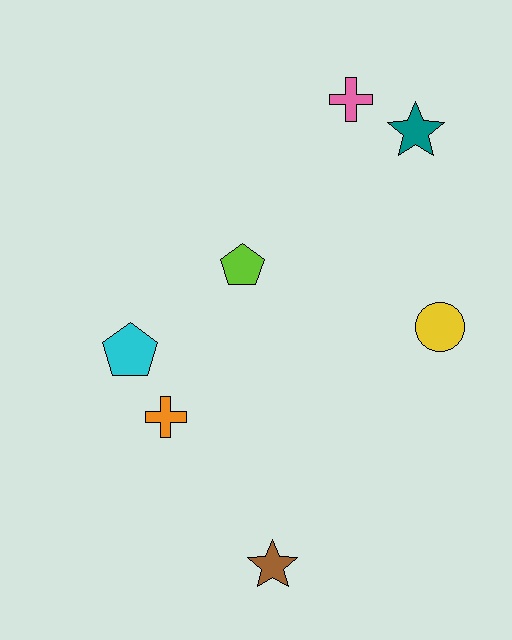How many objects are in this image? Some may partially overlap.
There are 7 objects.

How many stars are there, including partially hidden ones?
There are 2 stars.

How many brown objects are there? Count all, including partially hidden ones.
There is 1 brown object.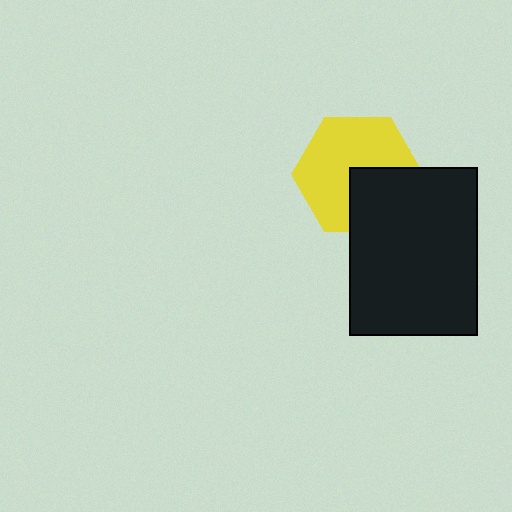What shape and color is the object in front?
The object in front is a black rectangle.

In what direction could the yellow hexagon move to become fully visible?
The yellow hexagon could move toward the upper-left. That would shift it out from behind the black rectangle entirely.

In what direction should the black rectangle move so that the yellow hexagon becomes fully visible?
The black rectangle should move toward the lower-right. That is the shortest direction to clear the overlap and leave the yellow hexagon fully visible.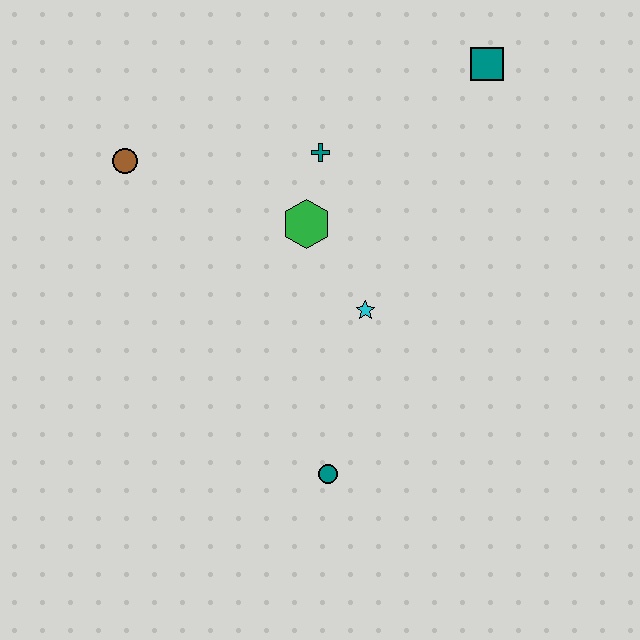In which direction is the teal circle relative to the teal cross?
The teal circle is below the teal cross.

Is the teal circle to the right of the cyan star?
No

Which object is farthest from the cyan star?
The brown circle is farthest from the cyan star.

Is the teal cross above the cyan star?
Yes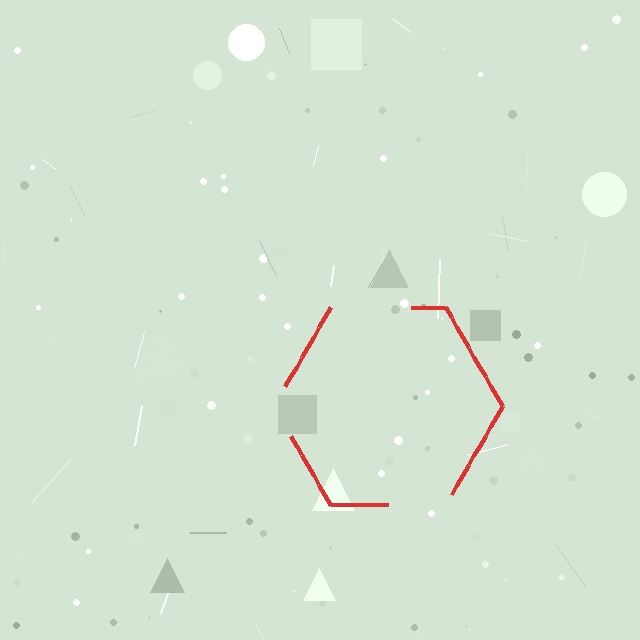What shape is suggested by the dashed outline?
The dashed outline suggests a hexagon.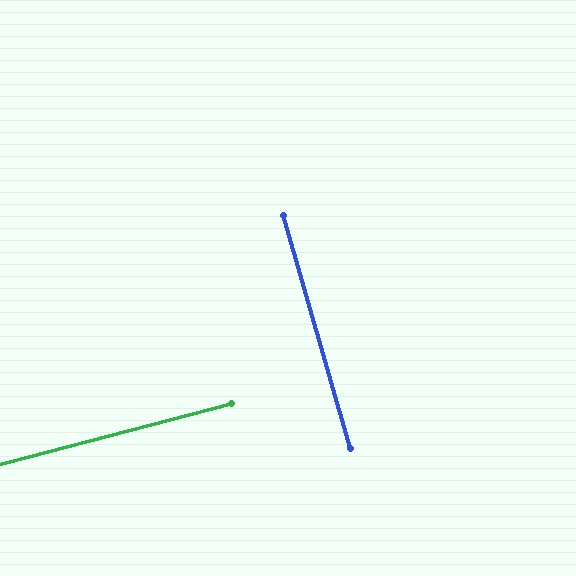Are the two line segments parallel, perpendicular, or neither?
Perpendicular — they meet at approximately 89°.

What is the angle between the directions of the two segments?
Approximately 89 degrees.